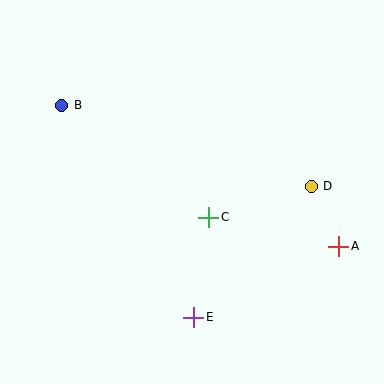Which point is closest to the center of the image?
Point C at (209, 217) is closest to the center.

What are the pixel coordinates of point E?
Point E is at (194, 317).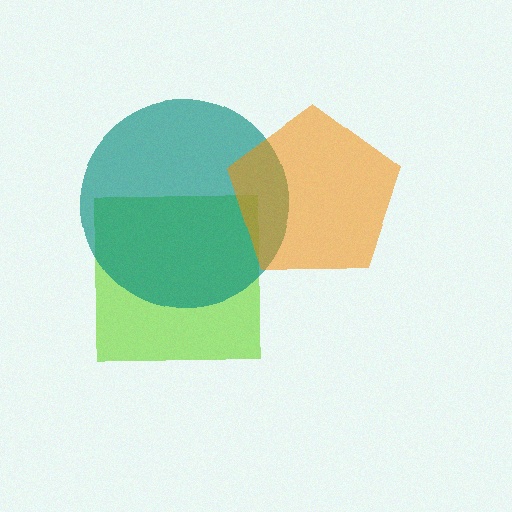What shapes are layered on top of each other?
The layered shapes are: a lime square, a teal circle, an orange pentagon.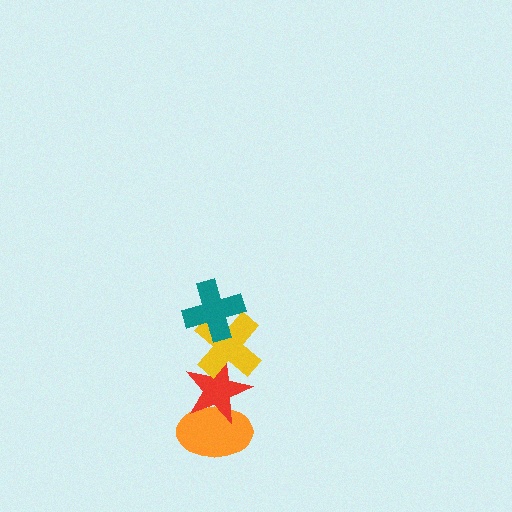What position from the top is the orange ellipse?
The orange ellipse is 4th from the top.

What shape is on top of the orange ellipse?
The red star is on top of the orange ellipse.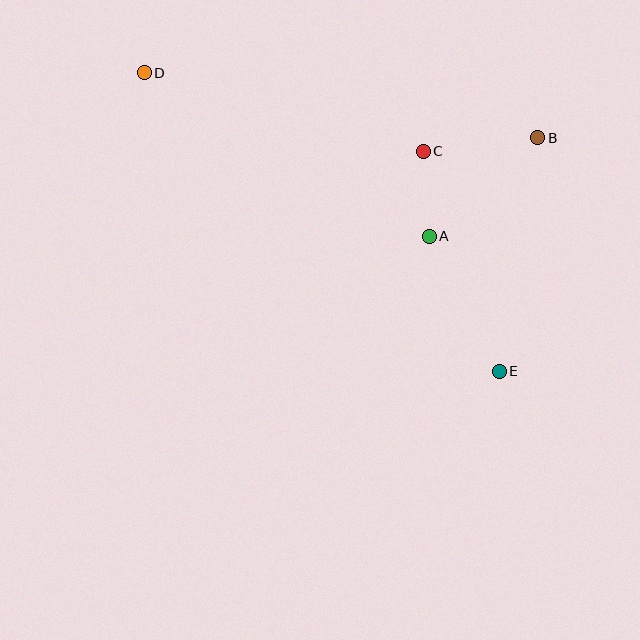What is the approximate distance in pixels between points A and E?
The distance between A and E is approximately 152 pixels.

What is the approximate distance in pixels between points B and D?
The distance between B and D is approximately 399 pixels.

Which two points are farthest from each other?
Points D and E are farthest from each other.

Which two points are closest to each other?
Points A and C are closest to each other.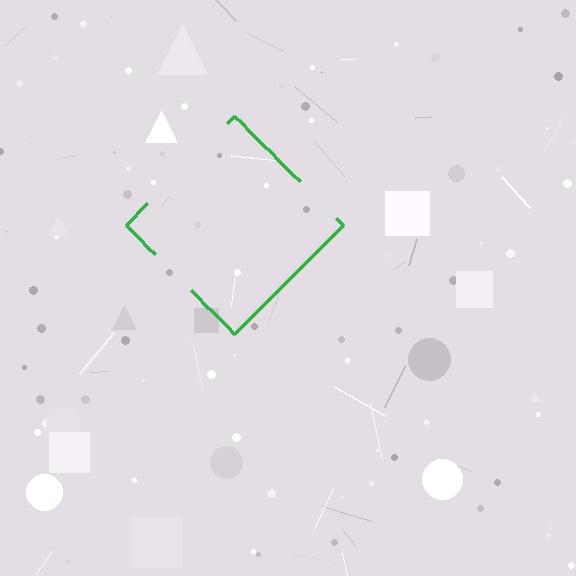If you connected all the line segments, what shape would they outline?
They would outline a diamond.